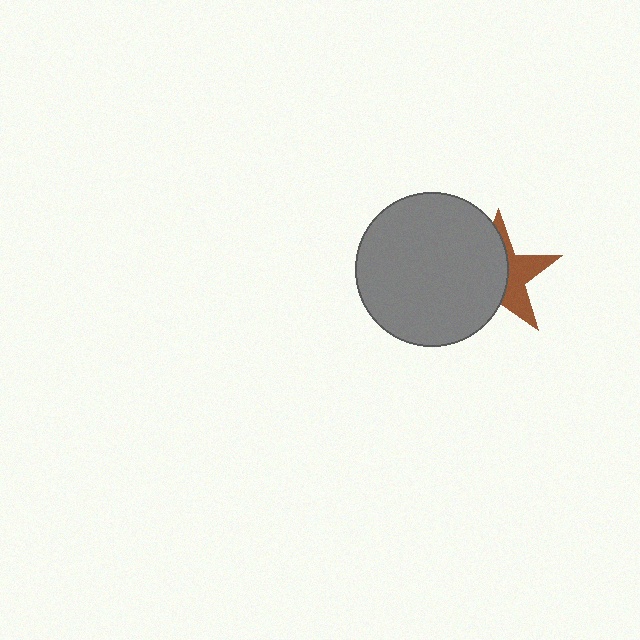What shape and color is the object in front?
The object in front is a gray circle.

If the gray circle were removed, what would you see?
You would see the complete brown star.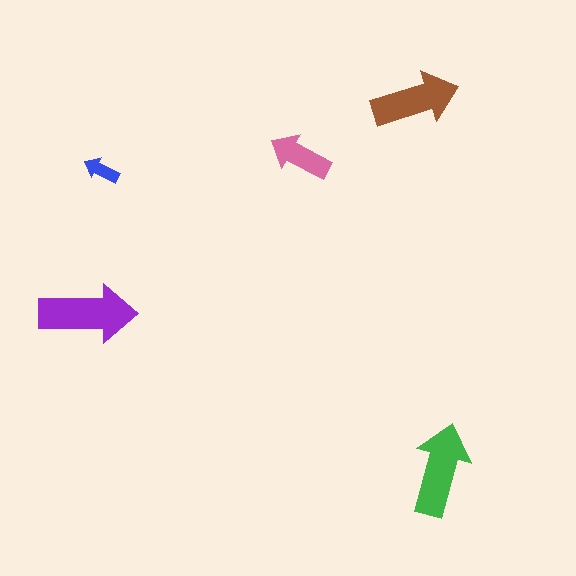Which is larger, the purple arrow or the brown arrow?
The purple one.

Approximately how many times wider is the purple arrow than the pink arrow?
About 1.5 times wider.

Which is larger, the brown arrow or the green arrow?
The green one.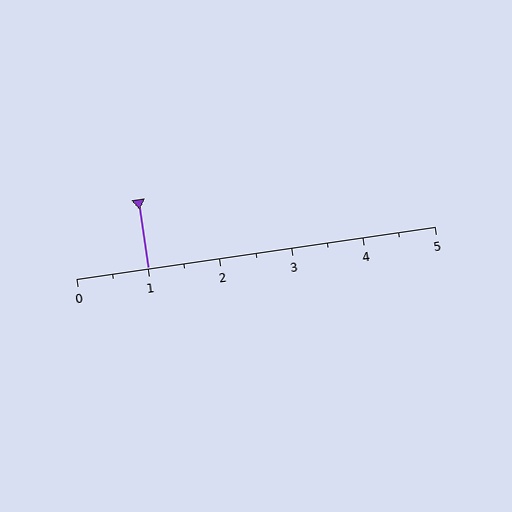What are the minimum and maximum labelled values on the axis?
The axis runs from 0 to 5.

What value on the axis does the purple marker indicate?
The marker indicates approximately 1.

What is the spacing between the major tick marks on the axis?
The major ticks are spaced 1 apart.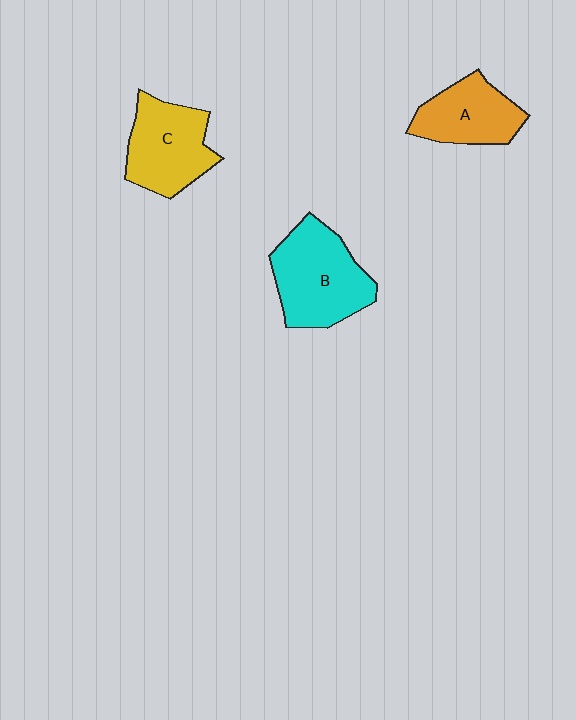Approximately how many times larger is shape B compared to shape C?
Approximately 1.2 times.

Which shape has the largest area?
Shape B (cyan).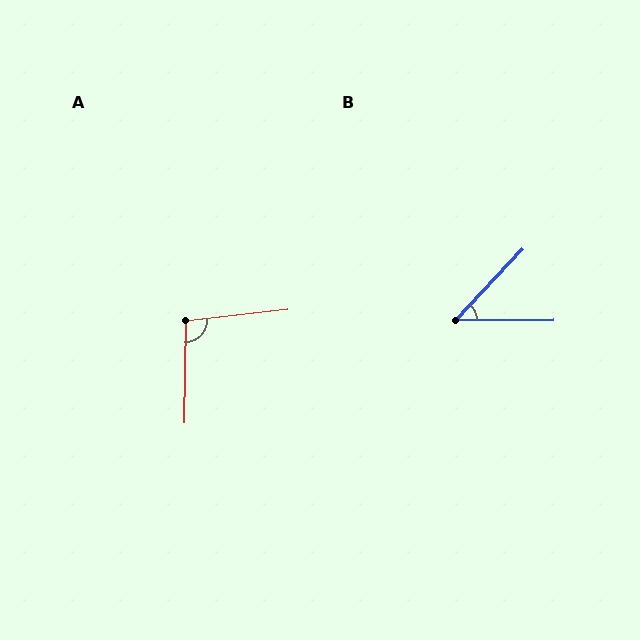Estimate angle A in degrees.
Approximately 97 degrees.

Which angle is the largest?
A, at approximately 97 degrees.